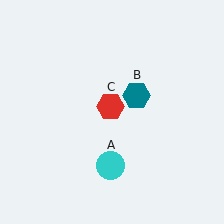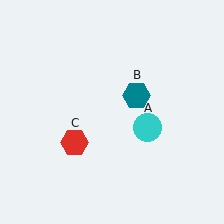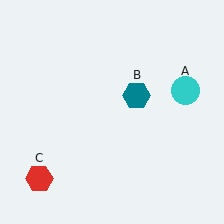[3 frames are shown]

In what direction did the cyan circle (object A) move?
The cyan circle (object A) moved up and to the right.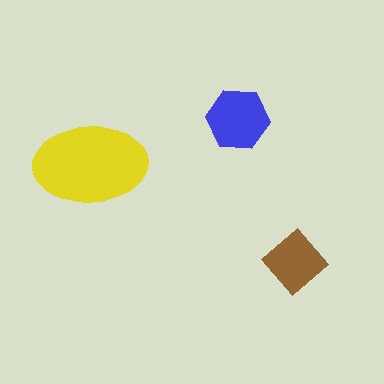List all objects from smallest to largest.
The brown diamond, the blue hexagon, the yellow ellipse.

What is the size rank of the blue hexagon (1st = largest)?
2nd.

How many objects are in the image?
There are 3 objects in the image.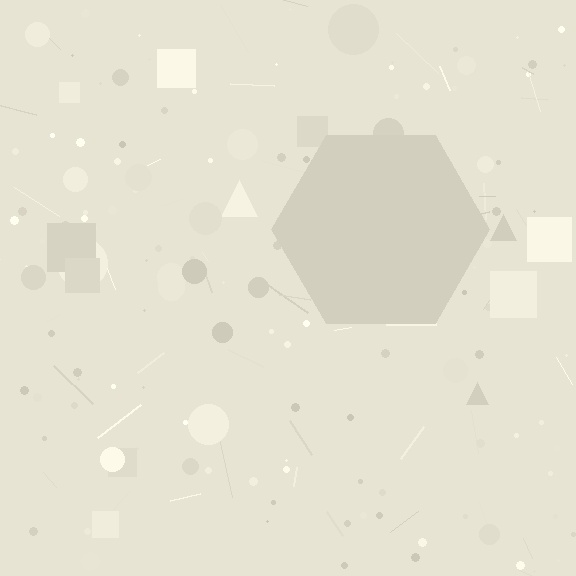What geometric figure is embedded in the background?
A hexagon is embedded in the background.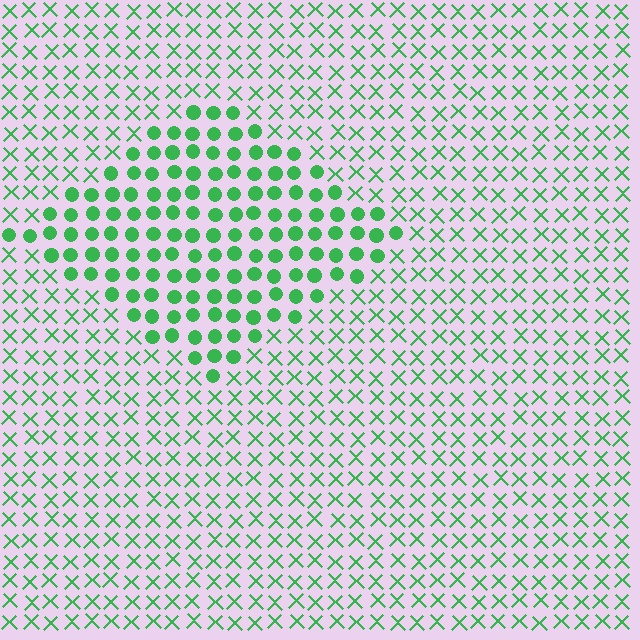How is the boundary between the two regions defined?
The boundary is defined by a change in element shape: circles inside vs. X marks outside. All elements share the same color and spacing.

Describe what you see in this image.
The image is filled with small green elements arranged in a uniform grid. A diamond-shaped region contains circles, while the surrounding area contains X marks. The boundary is defined purely by the change in element shape.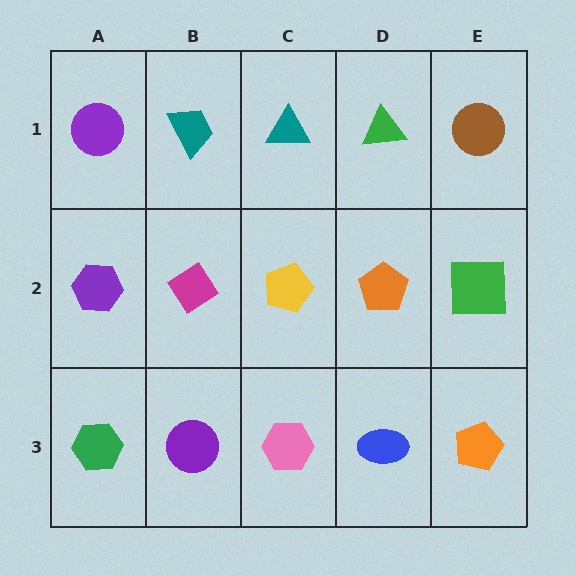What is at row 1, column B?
A teal trapezoid.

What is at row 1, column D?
A green triangle.